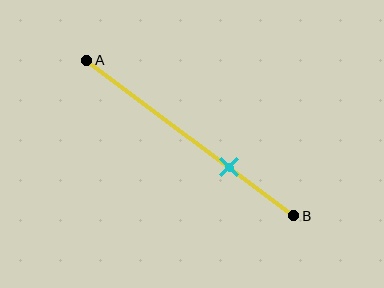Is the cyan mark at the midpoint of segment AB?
No, the mark is at about 70% from A, not at the 50% midpoint.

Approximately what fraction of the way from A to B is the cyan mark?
The cyan mark is approximately 70% of the way from A to B.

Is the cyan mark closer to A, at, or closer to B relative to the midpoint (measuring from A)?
The cyan mark is closer to point B than the midpoint of segment AB.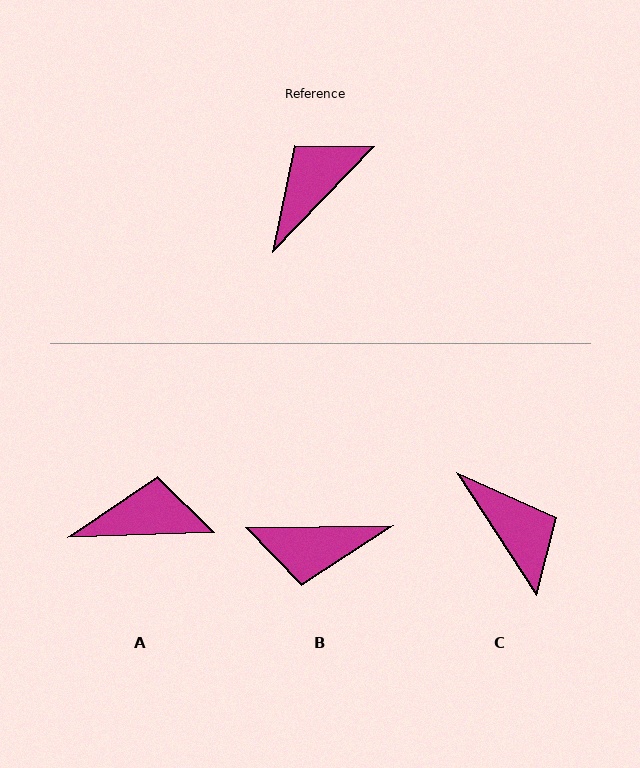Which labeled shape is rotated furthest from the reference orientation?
B, about 134 degrees away.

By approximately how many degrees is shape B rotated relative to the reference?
Approximately 134 degrees counter-clockwise.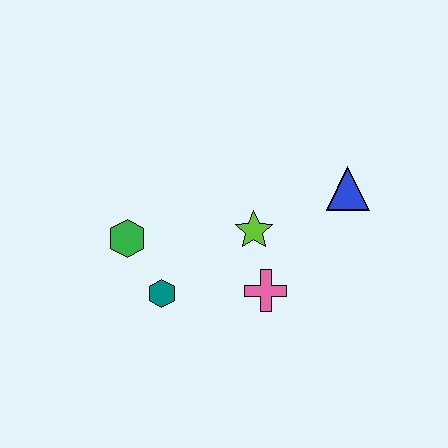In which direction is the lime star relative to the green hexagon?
The lime star is to the right of the green hexagon.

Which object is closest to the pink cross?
The lime star is closest to the pink cross.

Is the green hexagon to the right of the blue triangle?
No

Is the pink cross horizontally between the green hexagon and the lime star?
No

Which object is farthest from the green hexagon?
The blue triangle is farthest from the green hexagon.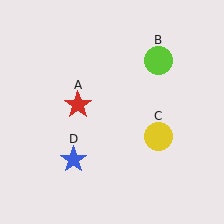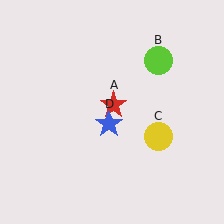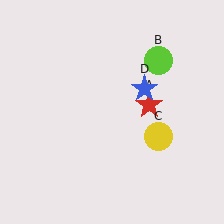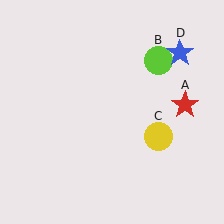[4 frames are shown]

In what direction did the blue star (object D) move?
The blue star (object D) moved up and to the right.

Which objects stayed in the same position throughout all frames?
Lime circle (object B) and yellow circle (object C) remained stationary.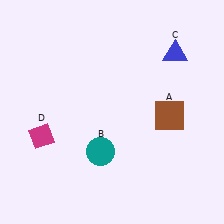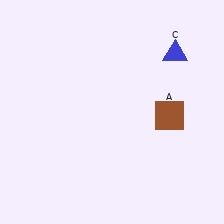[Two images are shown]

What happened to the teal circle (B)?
The teal circle (B) was removed in Image 2. It was in the bottom-left area of Image 1.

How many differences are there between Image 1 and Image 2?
There are 2 differences between the two images.